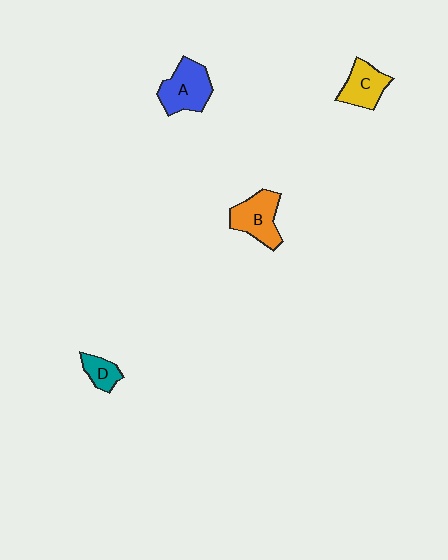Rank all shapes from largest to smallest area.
From largest to smallest: A (blue), B (orange), C (yellow), D (teal).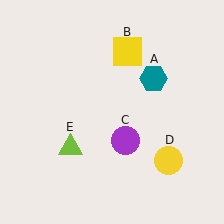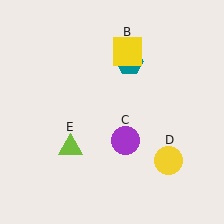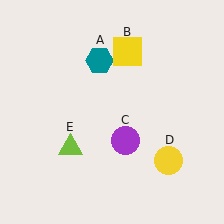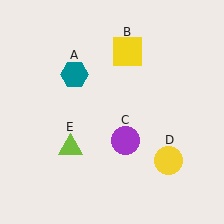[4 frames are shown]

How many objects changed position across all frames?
1 object changed position: teal hexagon (object A).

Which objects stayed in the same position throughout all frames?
Yellow square (object B) and purple circle (object C) and yellow circle (object D) and lime triangle (object E) remained stationary.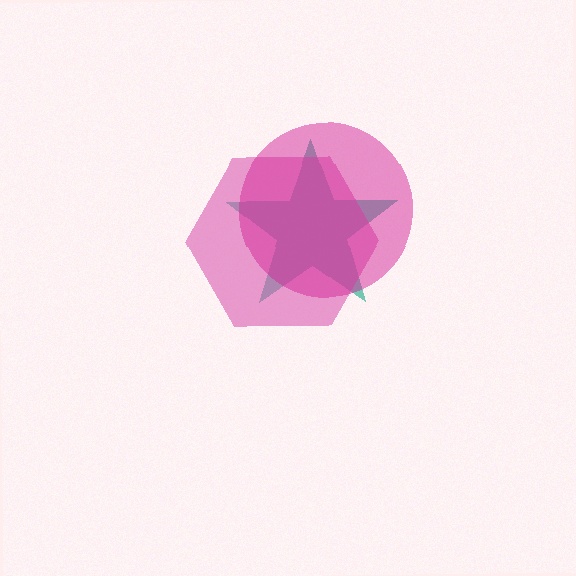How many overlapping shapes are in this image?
There are 3 overlapping shapes in the image.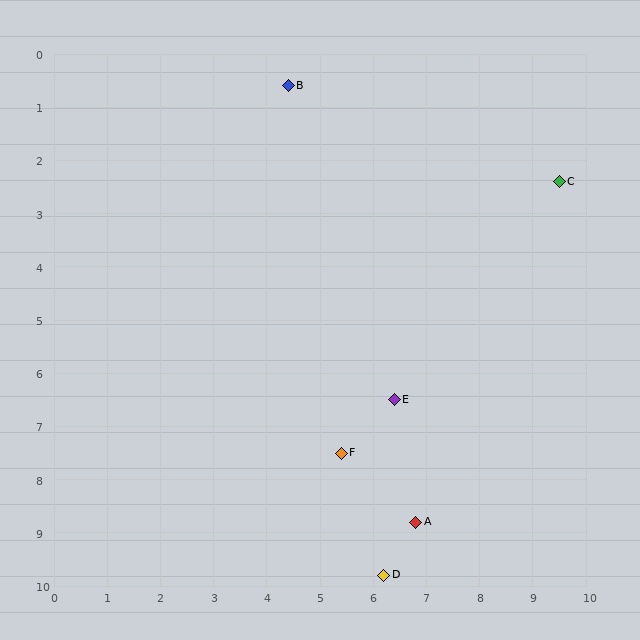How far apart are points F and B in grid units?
Points F and B are about 7.0 grid units apart.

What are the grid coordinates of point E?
Point E is at approximately (6.4, 6.5).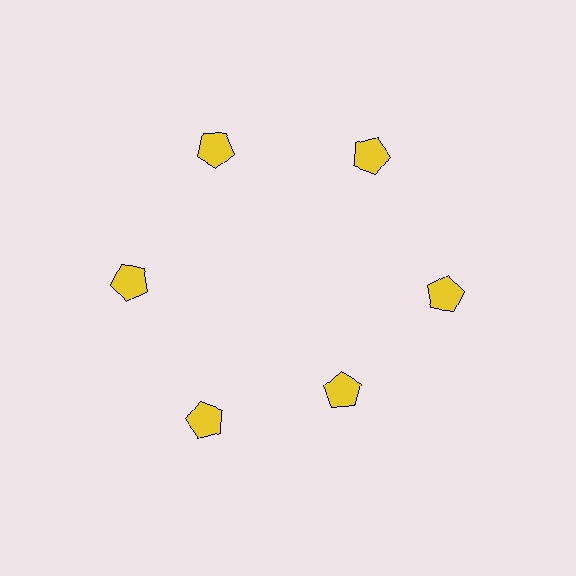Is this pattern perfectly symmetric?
No. The 6 yellow pentagons are arranged in a ring, but one element near the 5 o'clock position is pulled inward toward the center, breaking the 6-fold rotational symmetry.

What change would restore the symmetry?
The symmetry would be restored by moving it outward, back onto the ring so that all 6 pentagons sit at equal angles and equal distance from the center.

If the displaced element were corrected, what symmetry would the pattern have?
It would have 6-fold rotational symmetry — the pattern would map onto itself every 60 degrees.